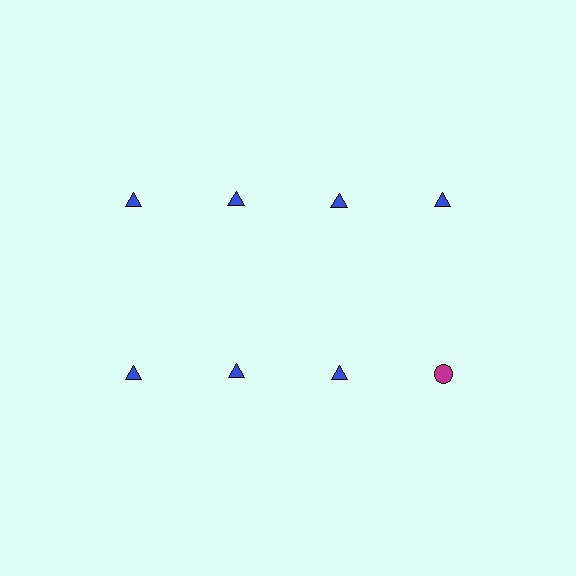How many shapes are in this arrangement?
There are 8 shapes arranged in a grid pattern.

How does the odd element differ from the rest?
It differs in both color (magenta instead of blue) and shape (circle instead of triangle).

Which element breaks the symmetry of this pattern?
The magenta circle in the second row, second from right column breaks the symmetry. All other shapes are blue triangles.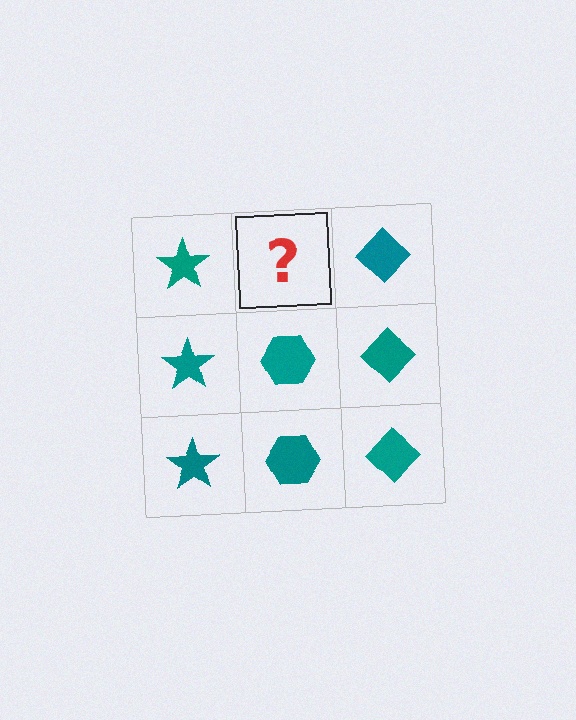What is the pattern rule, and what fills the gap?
The rule is that each column has a consistent shape. The gap should be filled with a teal hexagon.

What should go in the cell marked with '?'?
The missing cell should contain a teal hexagon.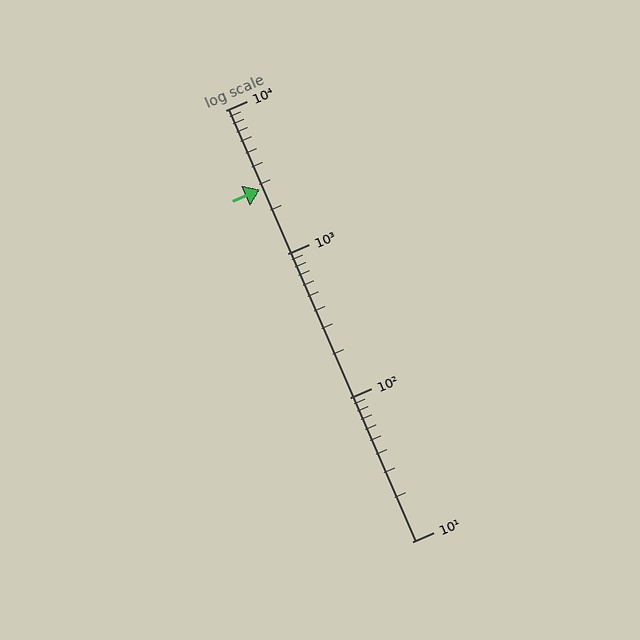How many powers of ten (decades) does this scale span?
The scale spans 3 decades, from 10 to 10000.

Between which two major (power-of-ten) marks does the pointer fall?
The pointer is between 1000 and 10000.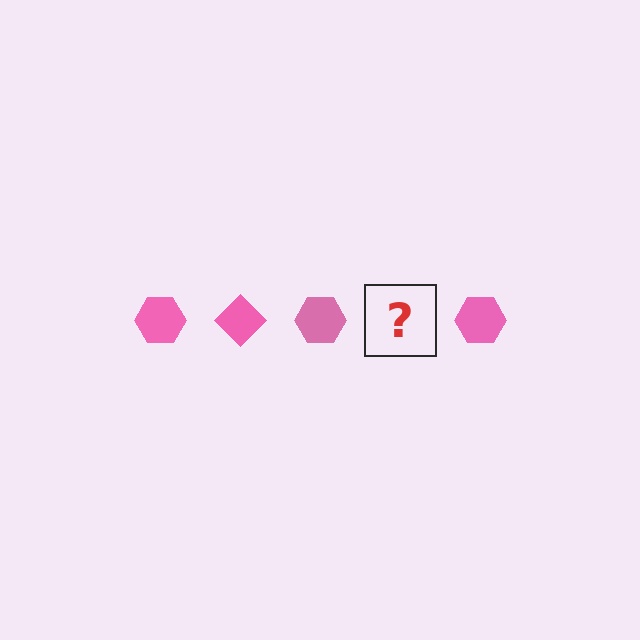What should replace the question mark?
The question mark should be replaced with a pink diamond.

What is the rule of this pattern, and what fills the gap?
The rule is that the pattern cycles through hexagon, diamond shapes in pink. The gap should be filled with a pink diamond.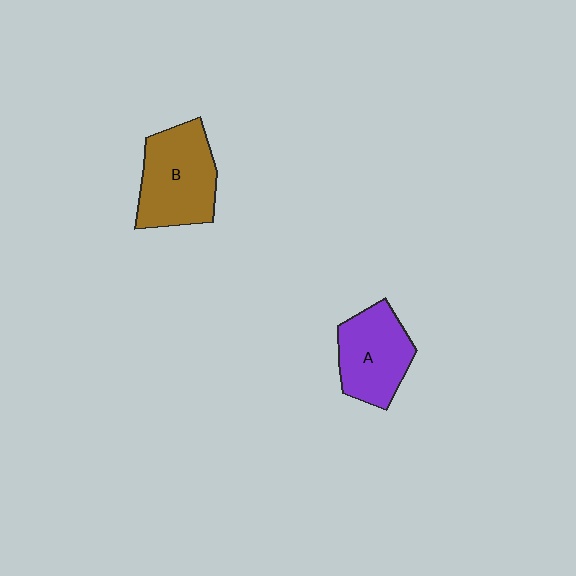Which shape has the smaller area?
Shape A (purple).